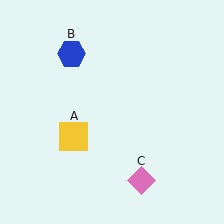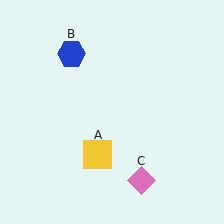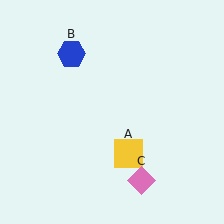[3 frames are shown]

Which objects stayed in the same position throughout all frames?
Blue hexagon (object B) and pink diamond (object C) remained stationary.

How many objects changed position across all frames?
1 object changed position: yellow square (object A).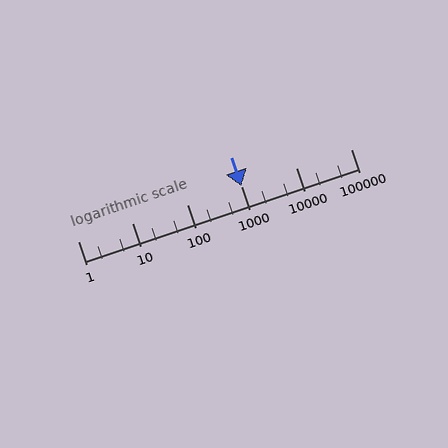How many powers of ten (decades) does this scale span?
The scale spans 5 decades, from 1 to 100000.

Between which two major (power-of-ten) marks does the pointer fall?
The pointer is between 100 and 1000.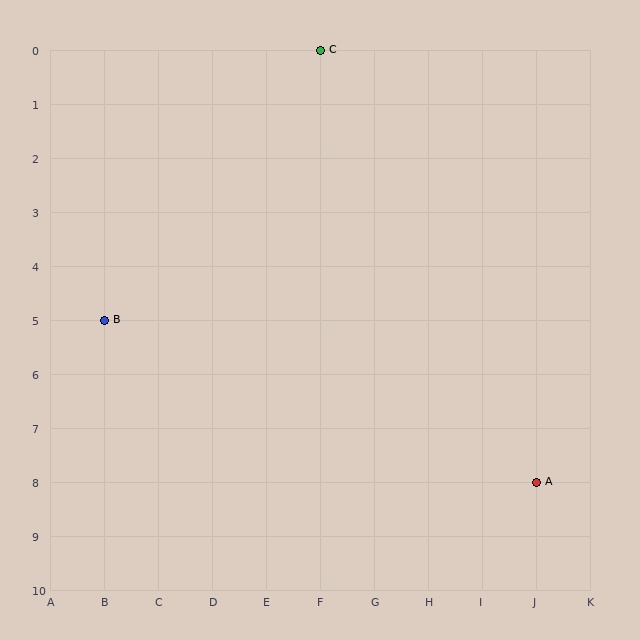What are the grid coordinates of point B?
Point B is at grid coordinates (B, 5).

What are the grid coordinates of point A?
Point A is at grid coordinates (J, 8).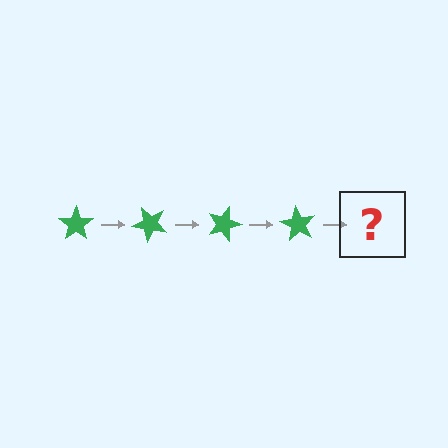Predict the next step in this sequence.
The next step is a green star rotated 180 degrees.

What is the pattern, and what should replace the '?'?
The pattern is that the star rotates 45 degrees each step. The '?' should be a green star rotated 180 degrees.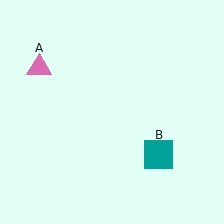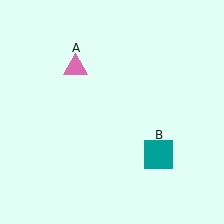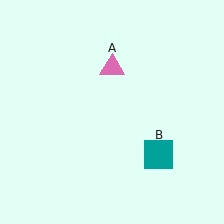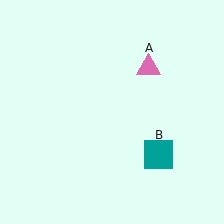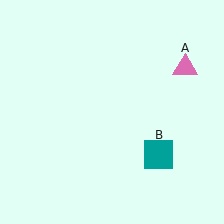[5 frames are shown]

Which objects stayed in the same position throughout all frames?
Teal square (object B) remained stationary.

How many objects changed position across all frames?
1 object changed position: pink triangle (object A).